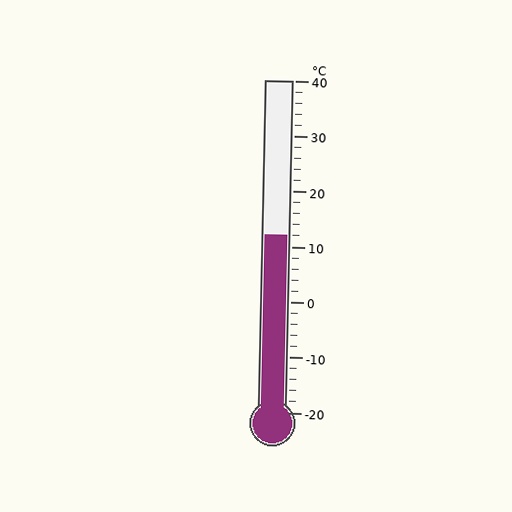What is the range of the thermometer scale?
The thermometer scale ranges from -20°C to 40°C.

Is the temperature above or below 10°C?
The temperature is above 10°C.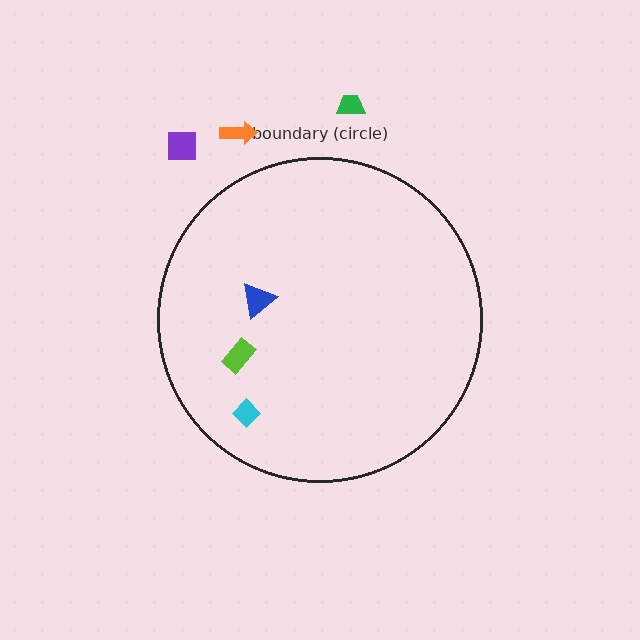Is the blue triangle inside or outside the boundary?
Inside.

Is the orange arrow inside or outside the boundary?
Outside.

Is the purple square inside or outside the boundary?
Outside.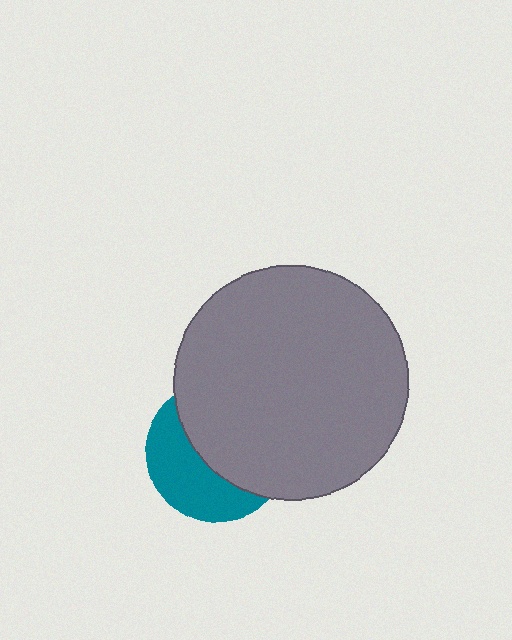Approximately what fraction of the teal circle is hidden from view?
Roughly 58% of the teal circle is hidden behind the gray circle.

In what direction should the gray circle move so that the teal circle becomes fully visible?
The gray circle should move toward the upper-right. That is the shortest direction to clear the overlap and leave the teal circle fully visible.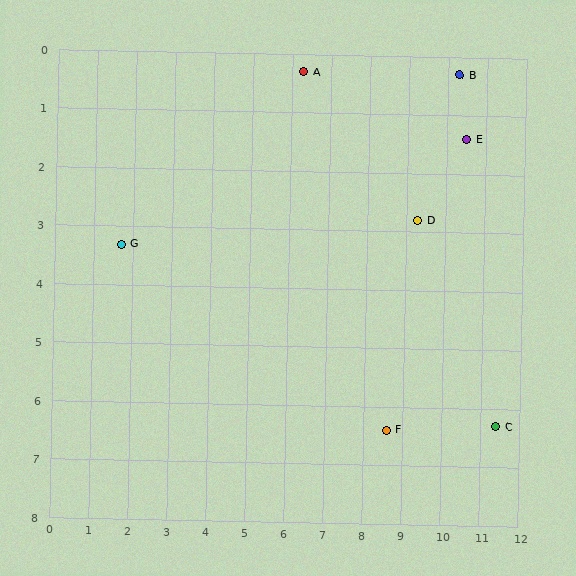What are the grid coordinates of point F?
Point F is at approximately (8.6, 6.4).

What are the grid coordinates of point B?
Point B is at approximately (10.3, 0.3).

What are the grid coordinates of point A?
Point A is at approximately (6.3, 0.3).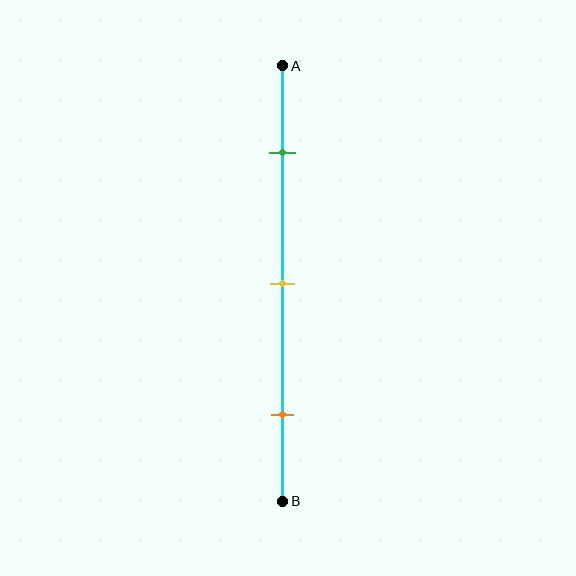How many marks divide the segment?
There are 3 marks dividing the segment.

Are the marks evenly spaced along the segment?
Yes, the marks are approximately evenly spaced.